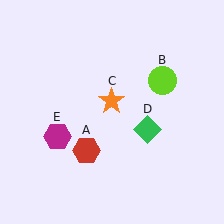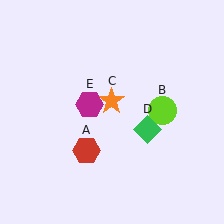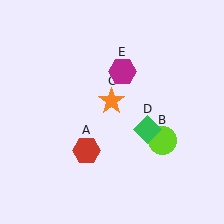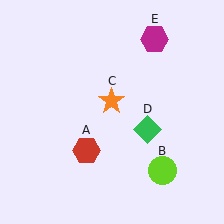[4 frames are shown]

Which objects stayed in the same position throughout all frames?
Red hexagon (object A) and orange star (object C) and green diamond (object D) remained stationary.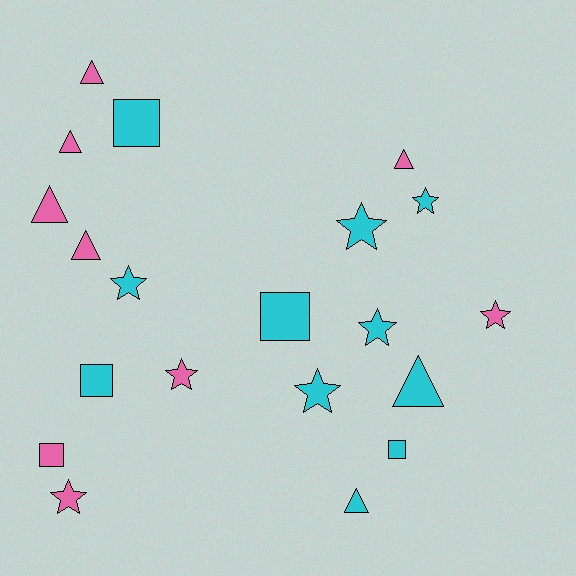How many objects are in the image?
There are 20 objects.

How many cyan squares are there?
There are 4 cyan squares.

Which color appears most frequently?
Cyan, with 11 objects.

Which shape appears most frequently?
Star, with 8 objects.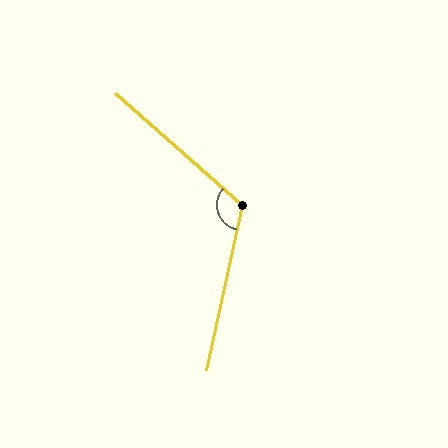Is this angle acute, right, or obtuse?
It is obtuse.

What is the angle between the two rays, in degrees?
Approximately 119 degrees.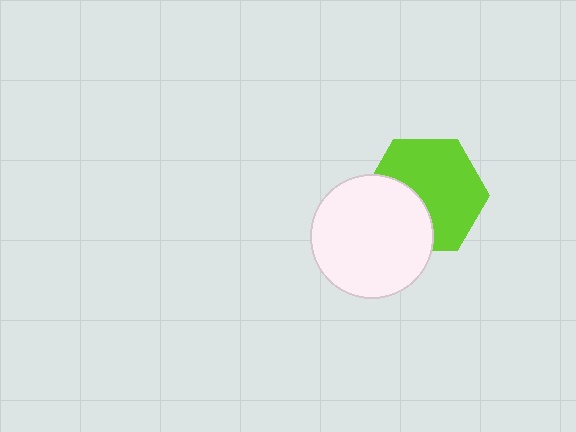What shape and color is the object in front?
The object in front is a white circle.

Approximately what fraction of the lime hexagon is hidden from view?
Roughly 35% of the lime hexagon is hidden behind the white circle.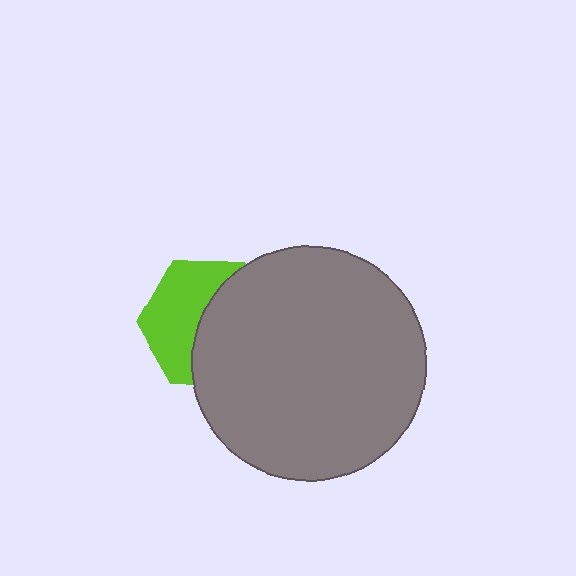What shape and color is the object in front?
The object in front is a gray circle.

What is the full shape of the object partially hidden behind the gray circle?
The partially hidden object is a lime hexagon.